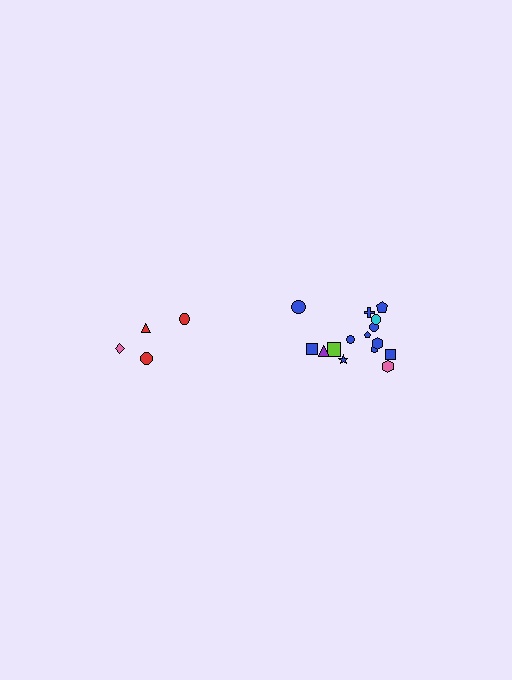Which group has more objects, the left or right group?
The right group.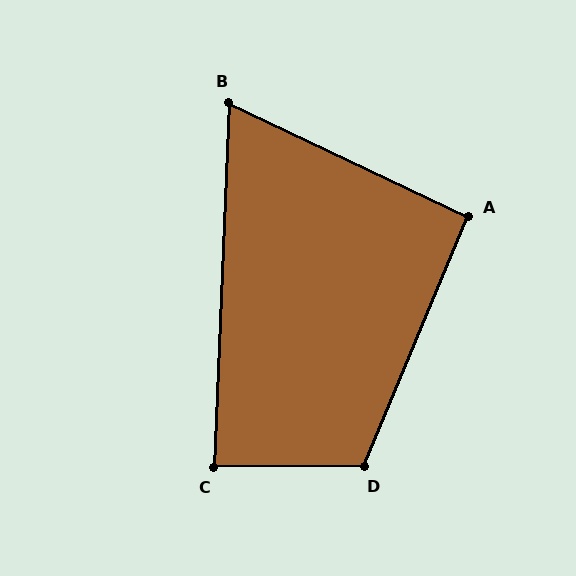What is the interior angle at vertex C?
Approximately 87 degrees (approximately right).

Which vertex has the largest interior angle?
D, at approximately 113 degrees.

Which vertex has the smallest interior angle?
B, at approximately 67 degrees.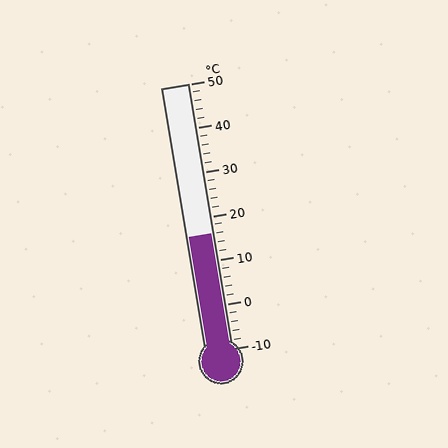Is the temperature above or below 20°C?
The temperature is below 20°C.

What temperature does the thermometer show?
The thermometer shows approximately 16°C.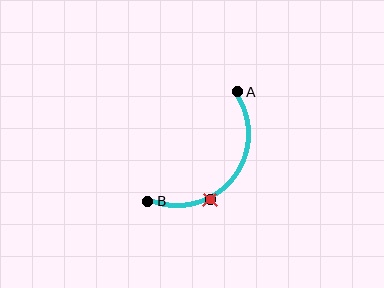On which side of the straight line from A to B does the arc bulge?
The arc bulges below and to the right of the straight line connecting A and B.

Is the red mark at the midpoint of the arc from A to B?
No. The red mark lies on the arc but is closer to endpoint B. The arc midpoint would be at the point on the curve equidistant along the arc from both A and B.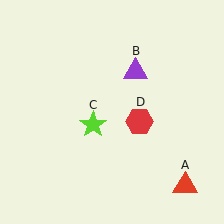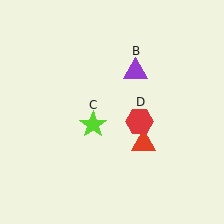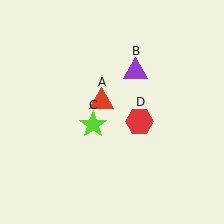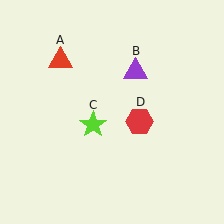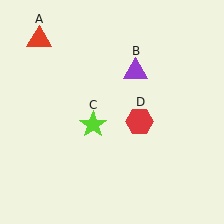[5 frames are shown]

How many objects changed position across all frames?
1 object changed position: red triangle (object A).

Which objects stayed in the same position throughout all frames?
Purple triangle (object B) and lime star (object C) and red hexagon (object D) remained stationary.